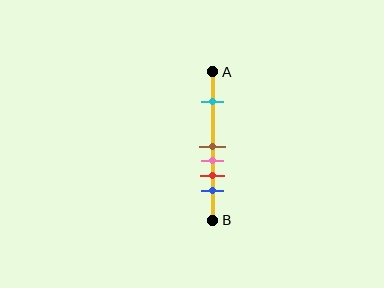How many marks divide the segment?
There are 5 marks dividing the segment.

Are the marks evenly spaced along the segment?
No, the marks are not evenly spaced.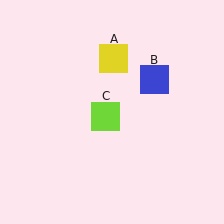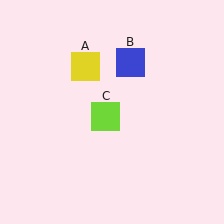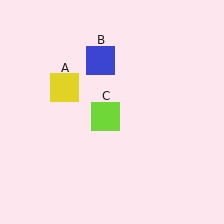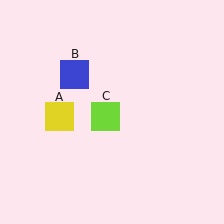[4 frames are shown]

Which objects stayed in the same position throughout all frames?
Lime square (object C) remained stationary.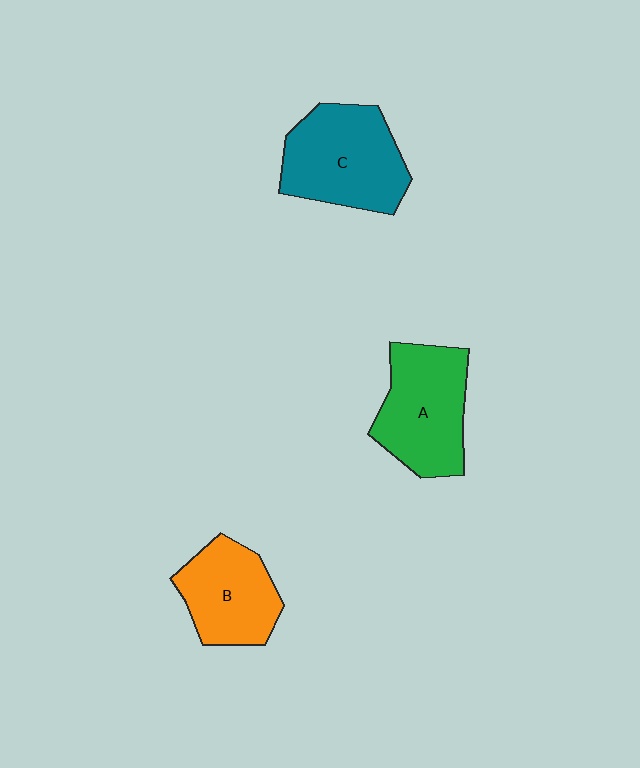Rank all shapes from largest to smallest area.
From largest to smallest: C (teal), A (green), B (orange).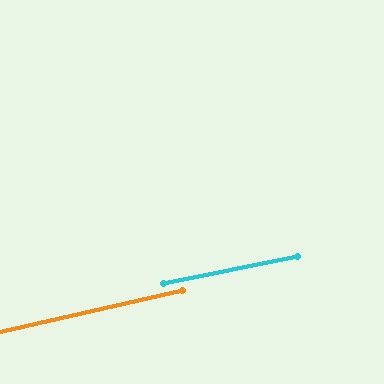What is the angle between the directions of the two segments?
Approximately 1 degree.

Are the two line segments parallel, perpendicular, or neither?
Parallel — their directions differ by only 1.1°.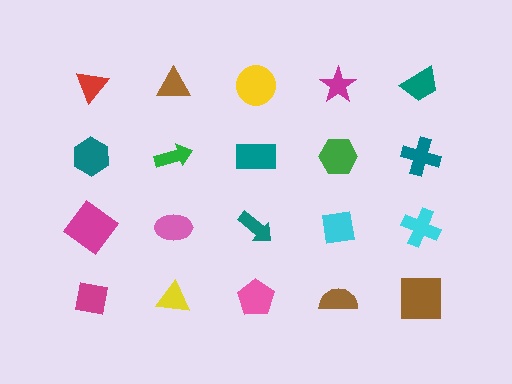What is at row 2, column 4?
A green hexagon.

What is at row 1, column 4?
A magenta star.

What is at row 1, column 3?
A yellow circle.